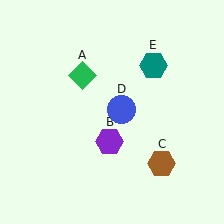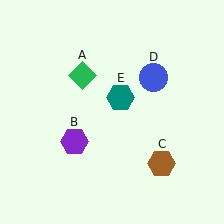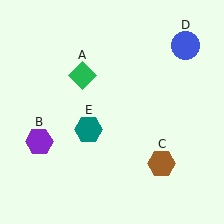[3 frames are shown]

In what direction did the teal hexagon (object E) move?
The teal hexagon (object E) moved down and to the left.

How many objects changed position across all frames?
3 objects changed position: purple hexagon (object B), blue circle (object D), teal hexagon (object E).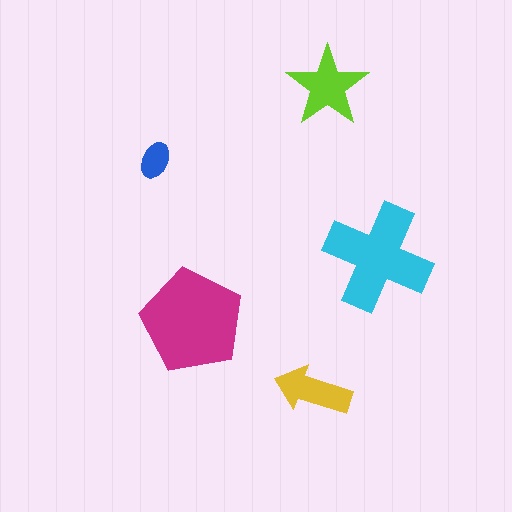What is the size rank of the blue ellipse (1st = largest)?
5th.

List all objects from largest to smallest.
The magenta pentagon, the cyan cross, the lime star, the yellow arrow, the blue ellipse.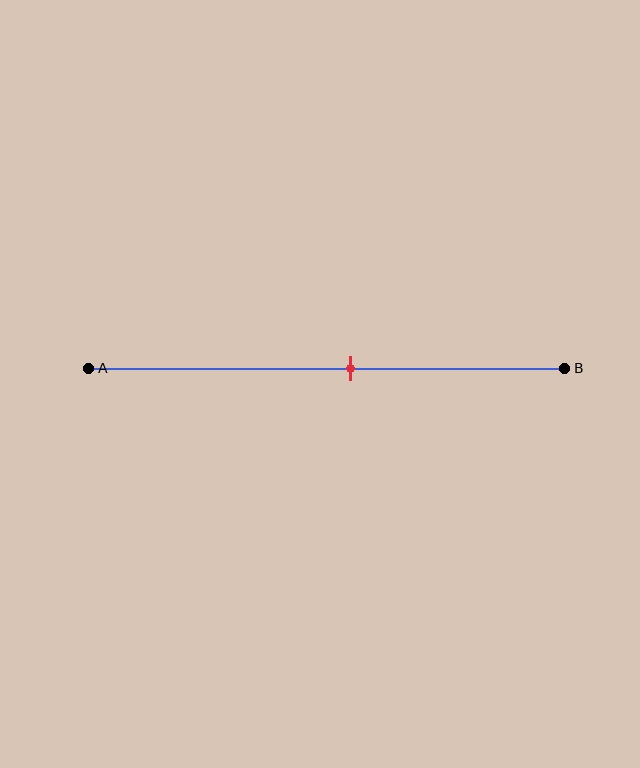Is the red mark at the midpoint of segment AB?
No, the mark is at about 55% from A, not at the 50% midpoint.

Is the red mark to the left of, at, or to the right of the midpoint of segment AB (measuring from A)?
The red mark is to the right of the midpoint of segment AB.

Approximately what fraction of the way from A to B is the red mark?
The red mark is approximately 55% of the way from A to B.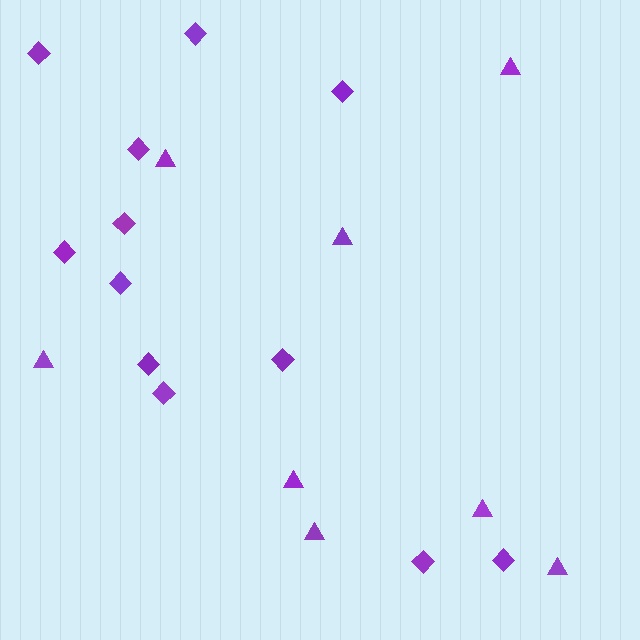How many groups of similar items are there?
There are 2 groups: one group of diamonds (12) and one group of triangles (8).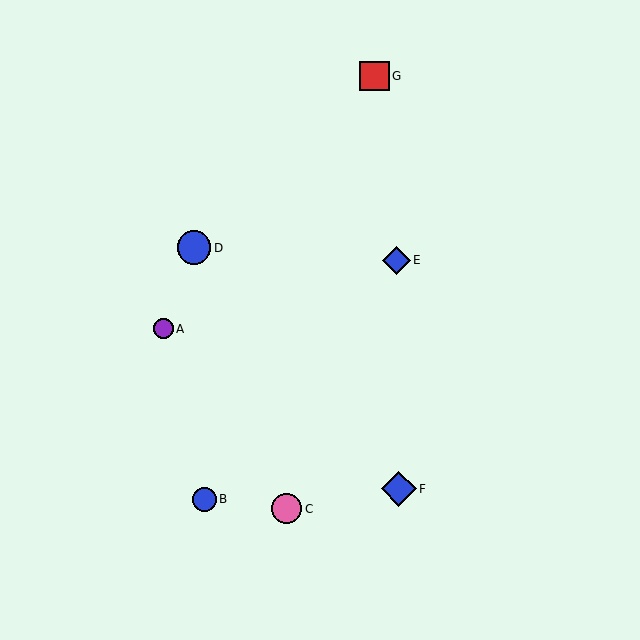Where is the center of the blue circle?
The center of the blue circle is at (194, 248).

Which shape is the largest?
The blue diamond (labeled F) is the largest.